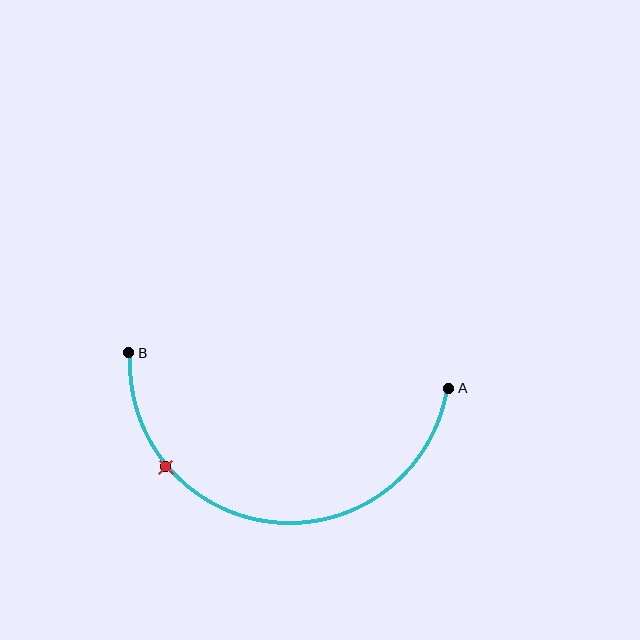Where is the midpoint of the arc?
The arc midpoint is the point on the curve farthest from the straight line joining A and B. It sits below that line.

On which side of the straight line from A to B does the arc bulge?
The arc bulges below the straight line connecting A and B.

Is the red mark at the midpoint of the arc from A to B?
No. The red mark lies on the arc but is closer to endpoint B. The arc midpoint would be at the point on the curve equidistant along the arc from both A and B.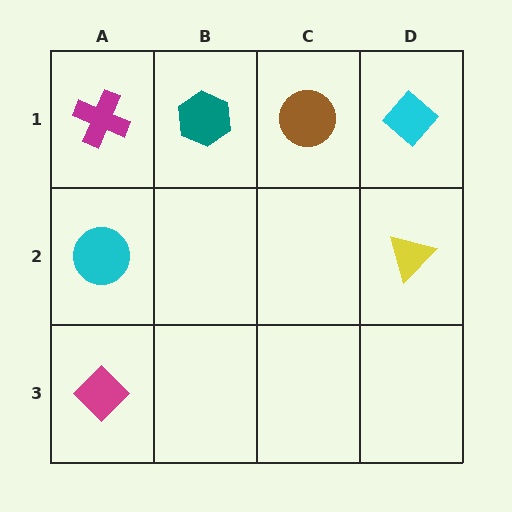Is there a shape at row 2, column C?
No, that cell is empty.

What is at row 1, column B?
A teal hexagon.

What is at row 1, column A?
A magenta cross.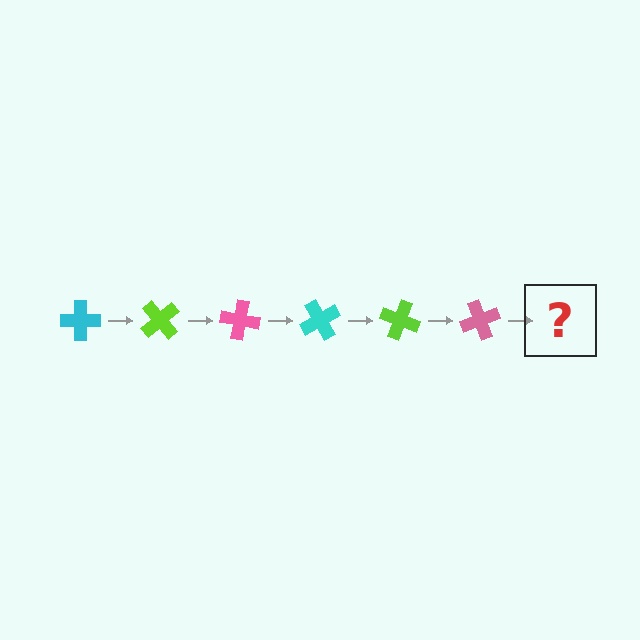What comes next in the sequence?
The next element should be a cyan cross, rotated 300 degrees from the start.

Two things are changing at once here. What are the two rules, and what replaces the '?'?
The two rules are that it rotates 50 degrees each step and the color cycles through cyan, lime, and pink. The '?' should be a cyan cross, rotated 300 degrees from the start.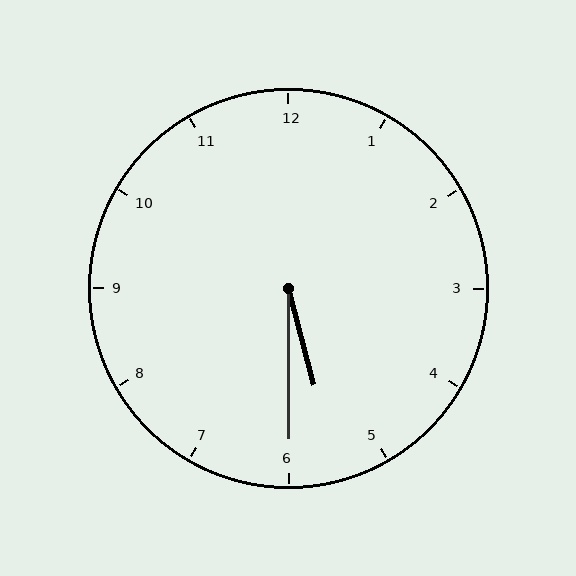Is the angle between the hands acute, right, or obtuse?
It is acute.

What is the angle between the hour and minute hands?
Approximately 15 degrees.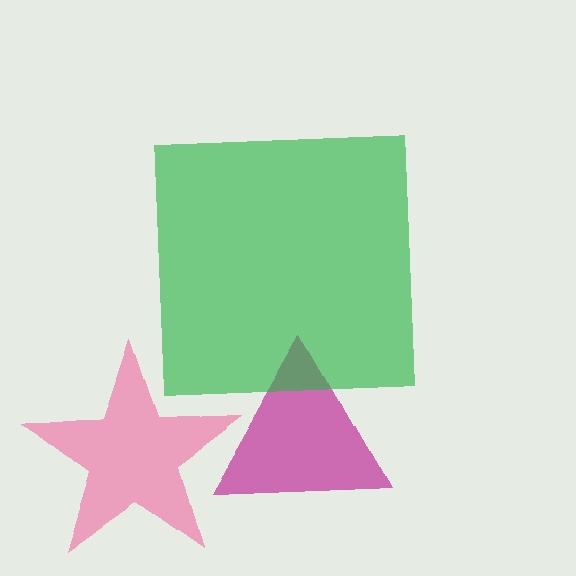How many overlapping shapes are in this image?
There are 3 overlapping shapes in the image.